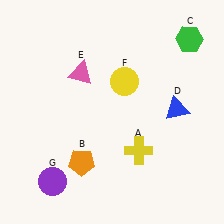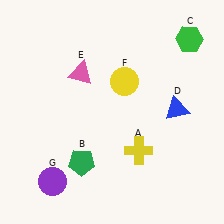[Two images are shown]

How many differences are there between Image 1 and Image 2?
There is 1 difference between the two images.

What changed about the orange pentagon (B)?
In Image 1, B is orange. In Image 2, it changed to green.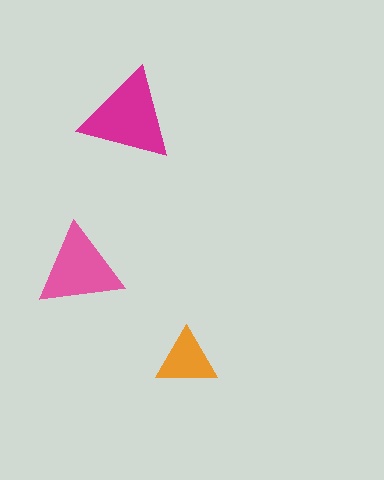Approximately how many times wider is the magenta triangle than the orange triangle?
About 1.5 times wider.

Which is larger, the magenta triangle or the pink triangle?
The magenta one.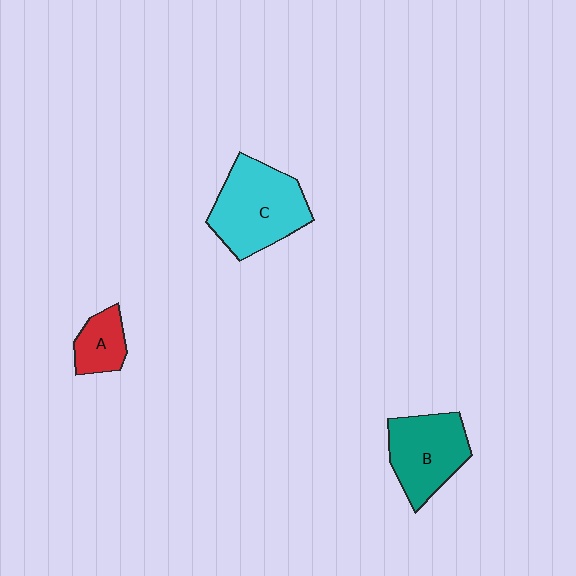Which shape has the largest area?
Shape C (cyan).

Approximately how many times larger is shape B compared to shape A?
Approximately 2.0 times.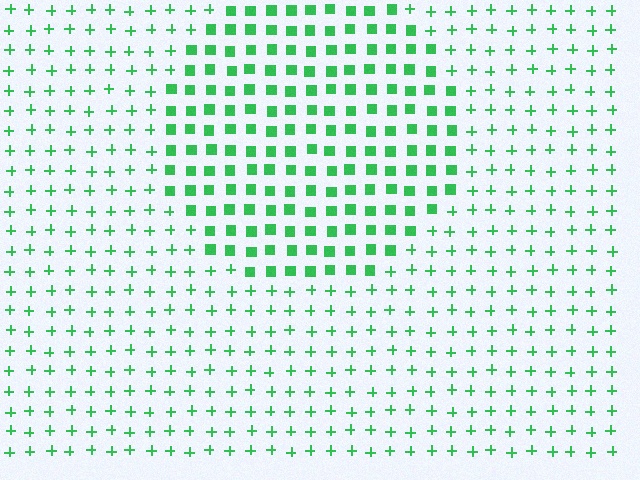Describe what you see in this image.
The image is filled with small green elements arranged in a uniform grid. A circle-shaped region contains squares, while the surrounding area contains plus signs. The boundary is defined purely by the change in element shape.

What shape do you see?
I see a circle.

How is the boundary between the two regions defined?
The boundary is defined by a change in element shape: squares inside vs. plus signs outside. All elements share the same color and spacing.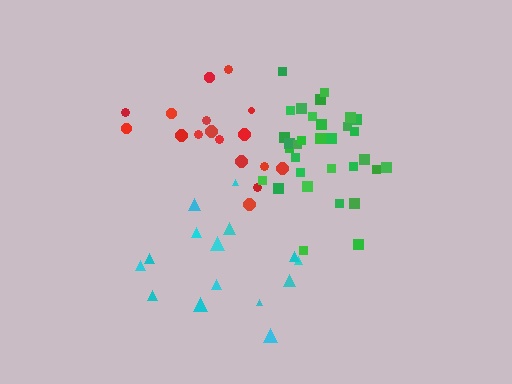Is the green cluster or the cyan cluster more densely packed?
Green.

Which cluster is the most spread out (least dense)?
Cyan.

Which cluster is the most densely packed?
Green.